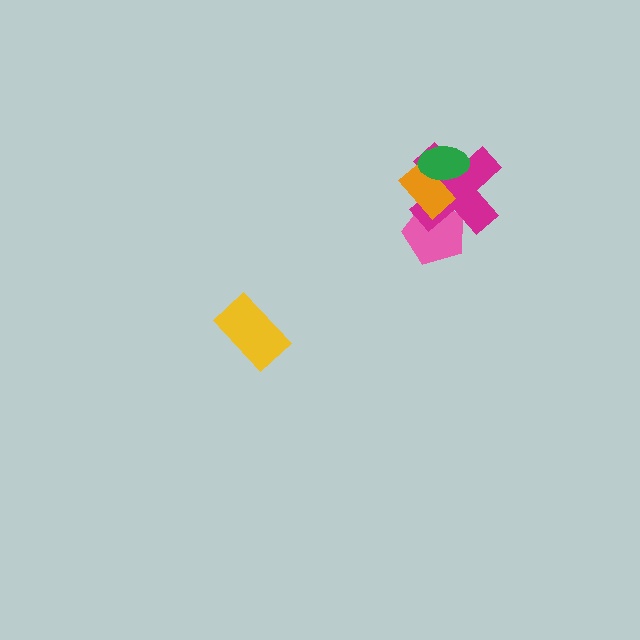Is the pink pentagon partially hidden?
Yes, it is partially covered by another shape.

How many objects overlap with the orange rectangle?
3 objects overlap with the orange rectangle.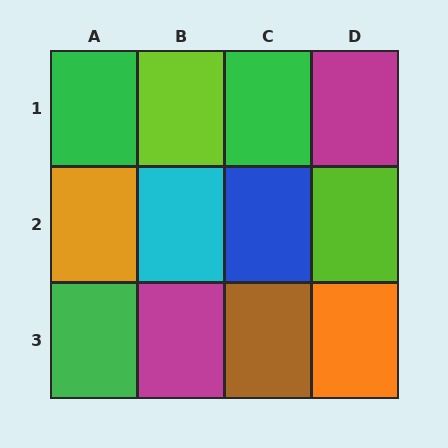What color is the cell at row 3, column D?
Orange.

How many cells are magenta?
2 cells are magenta.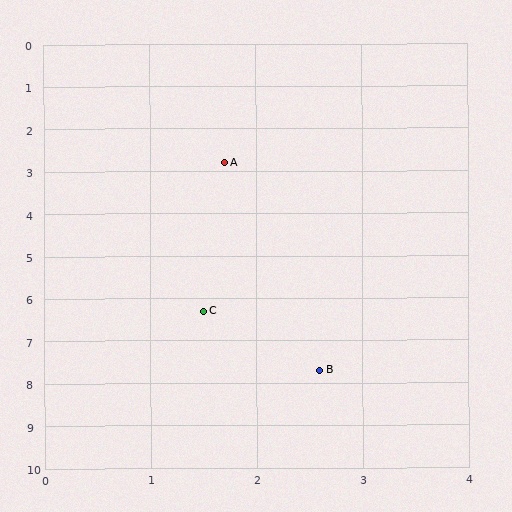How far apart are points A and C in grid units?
Points A and C are about 3.5 grid units apart.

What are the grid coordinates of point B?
Point B is at approximately (2.6, 7.7).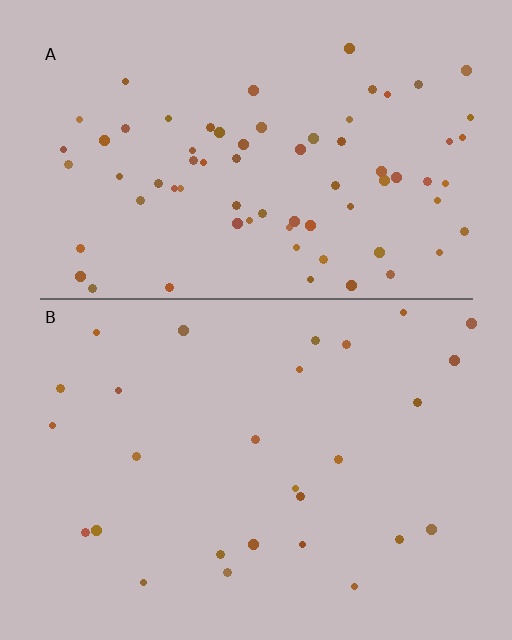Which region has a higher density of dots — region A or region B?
A (the top).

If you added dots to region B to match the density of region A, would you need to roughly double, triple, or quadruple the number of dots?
Approximately triple.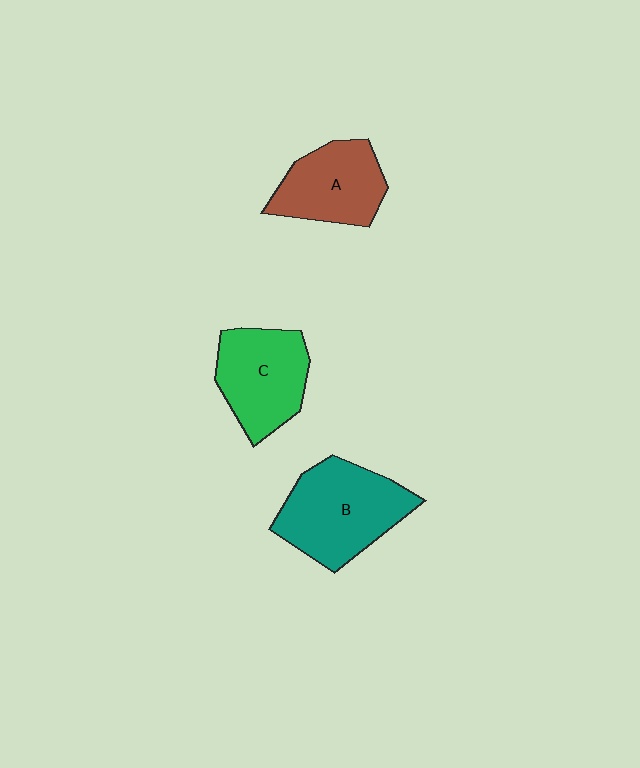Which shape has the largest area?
Shape B (teal).